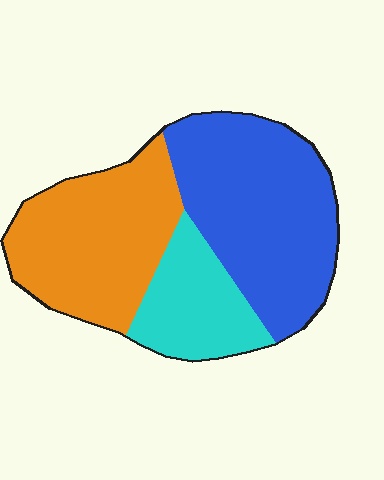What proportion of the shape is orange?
Orange covers about 35% of the shape.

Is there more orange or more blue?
Blue.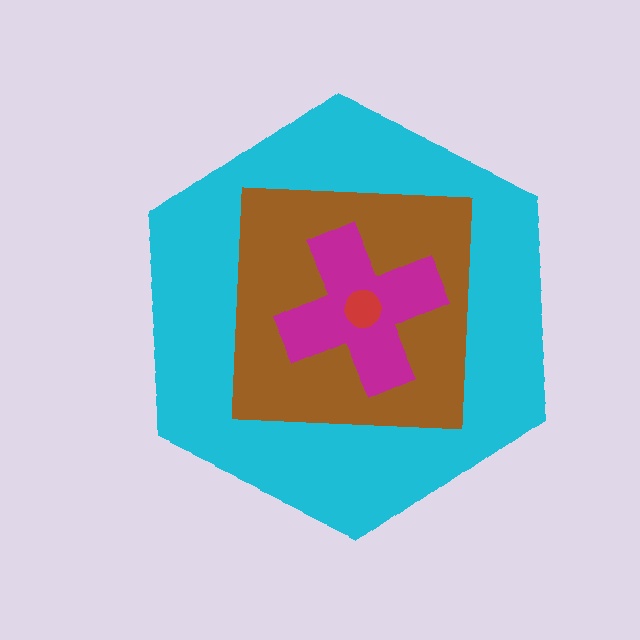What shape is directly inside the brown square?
The magenta cross.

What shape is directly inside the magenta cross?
The red circle.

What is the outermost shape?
The cyan hexagon.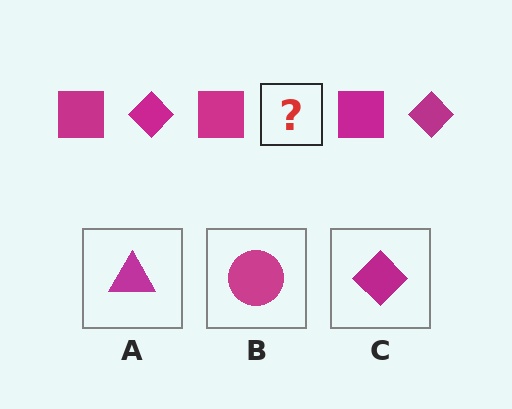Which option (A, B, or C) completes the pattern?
C.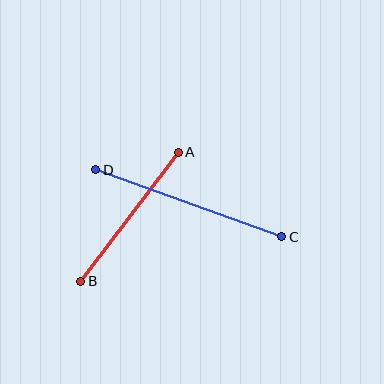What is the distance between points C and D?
The distance is approximately 198 pixels.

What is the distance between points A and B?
The distance is approximately 162 pixels.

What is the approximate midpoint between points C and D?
The midpoint is at approximately (189, 203) pixels.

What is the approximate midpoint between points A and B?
The midpoint is at approximately (129, 217) pixels.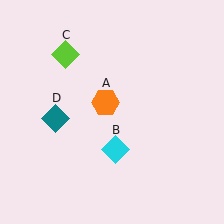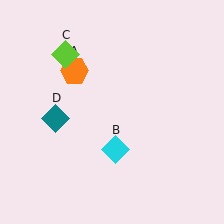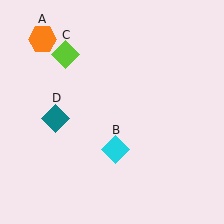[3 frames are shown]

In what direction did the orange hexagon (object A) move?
The orange hexagon (object A) moved up and to the left.